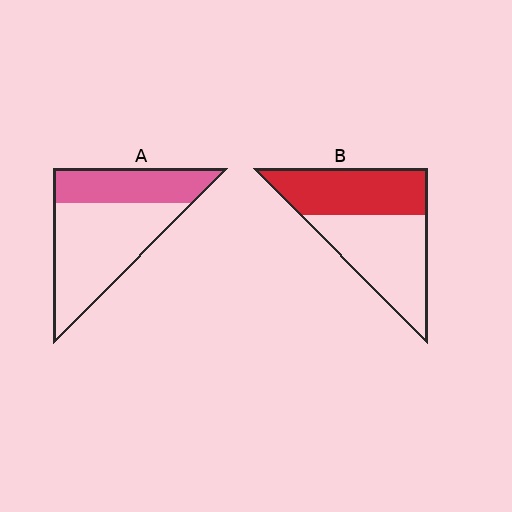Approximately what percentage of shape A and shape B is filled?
A is approximately 35% and B is approximately 45%.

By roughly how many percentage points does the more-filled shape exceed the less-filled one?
By roughly 10 percentage points (B over A).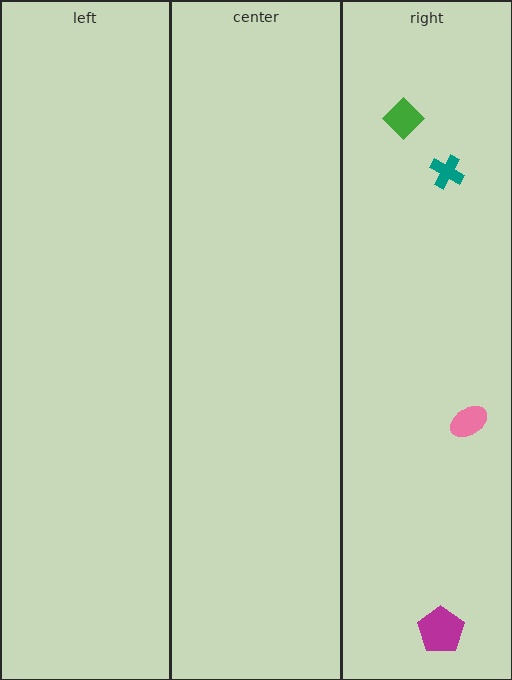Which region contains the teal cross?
The right region.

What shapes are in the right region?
The green diamond, the teal cross, the magenta pentagon, the pink ellipse.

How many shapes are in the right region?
4.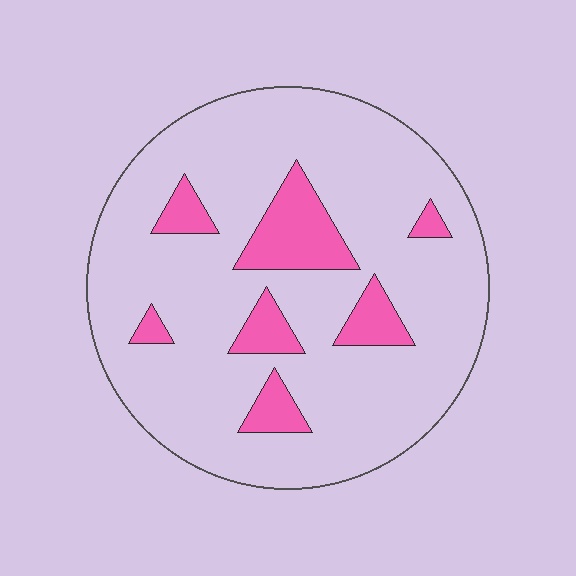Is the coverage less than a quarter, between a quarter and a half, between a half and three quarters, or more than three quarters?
Less than a quarter.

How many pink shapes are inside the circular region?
7.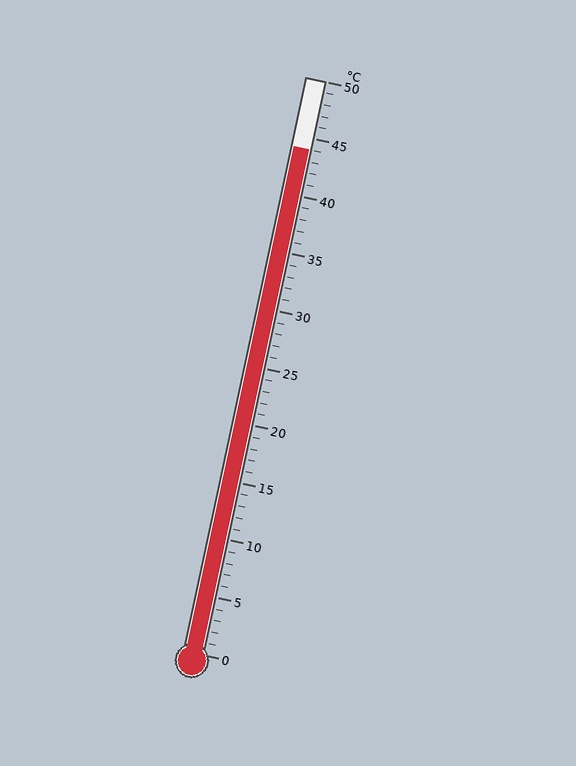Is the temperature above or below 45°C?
The temperature is below 45°C.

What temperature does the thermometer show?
The thermometer shows approximately 44°C.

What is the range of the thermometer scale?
The thermometer scale ranges from 0°C to 50°C.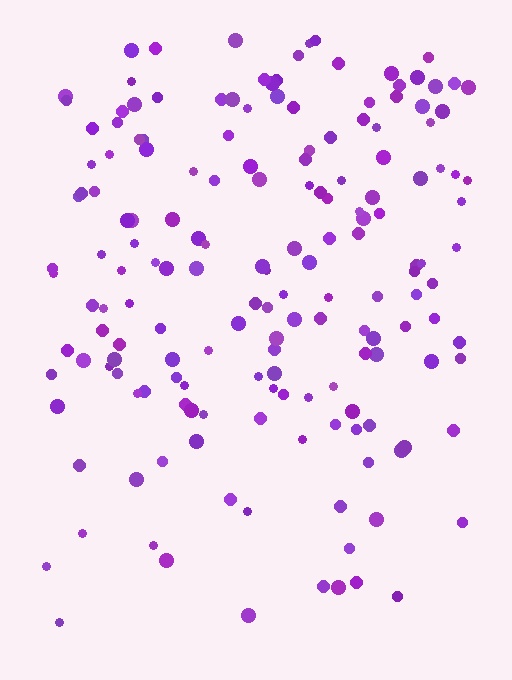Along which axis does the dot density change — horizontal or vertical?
Vertical.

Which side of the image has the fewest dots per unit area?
The bottom.